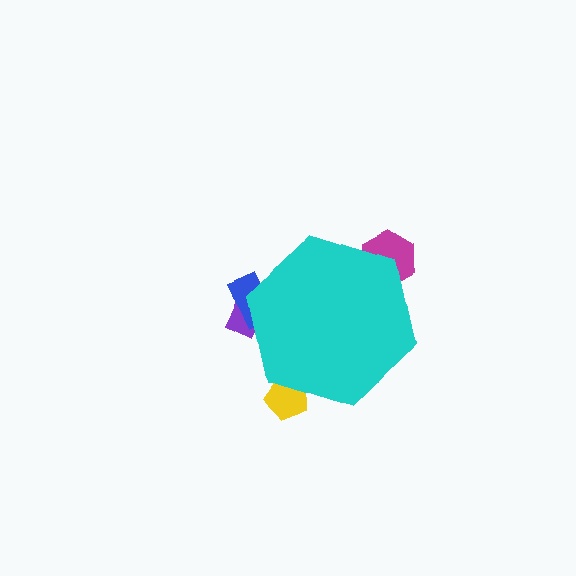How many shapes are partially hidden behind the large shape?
4 shapes are partially hidden.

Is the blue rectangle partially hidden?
Yes, the blue rectangle is partially hidden behind the cyan hexagon.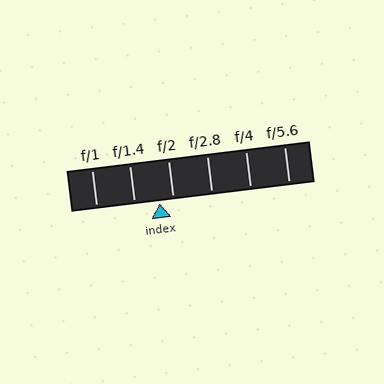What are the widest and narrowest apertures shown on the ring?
The widest aperture shown is f/1 and the narrowest is f/5.6.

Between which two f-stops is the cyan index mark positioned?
The index mark is between f/1.4 and f/2.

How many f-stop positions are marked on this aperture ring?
There are 6 f-stop positions marked.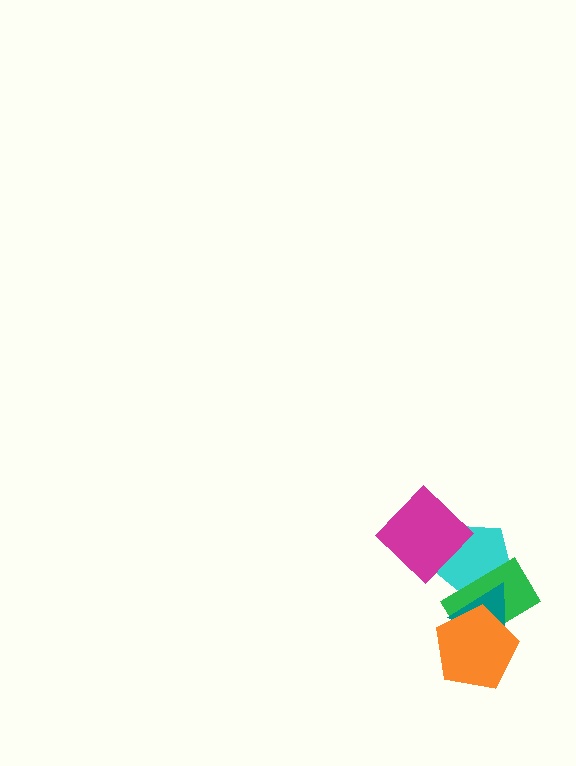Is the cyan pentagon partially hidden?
Yes, it is partially covered by another shape.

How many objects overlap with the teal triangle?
3 objects overlap with the teal triangle.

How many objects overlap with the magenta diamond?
1 object overlaps with the magenta diamond.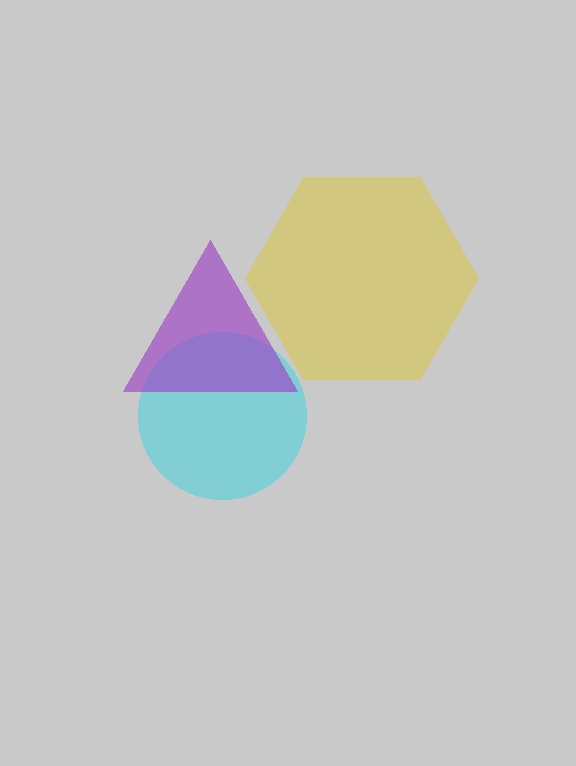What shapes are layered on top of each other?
The layered shapes are: a cyan circle, a purple triangle, a yellow hexagon.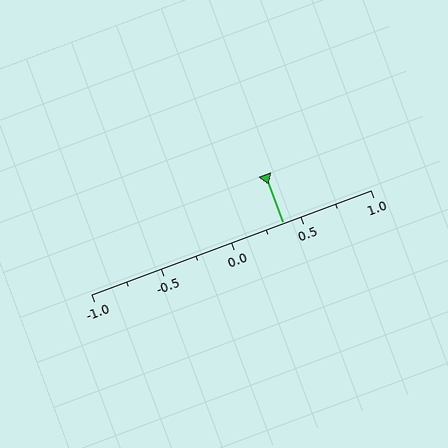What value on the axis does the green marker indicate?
The marker indicates approximately 0.38.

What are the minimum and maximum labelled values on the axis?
The axis runs from -1.0 to 1.0.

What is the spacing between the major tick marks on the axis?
The major ticks are spaced 0.5 apart.